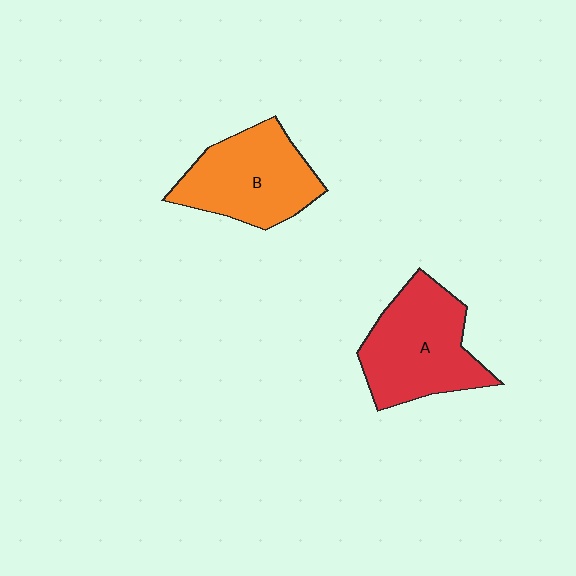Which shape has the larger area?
Shape A (red).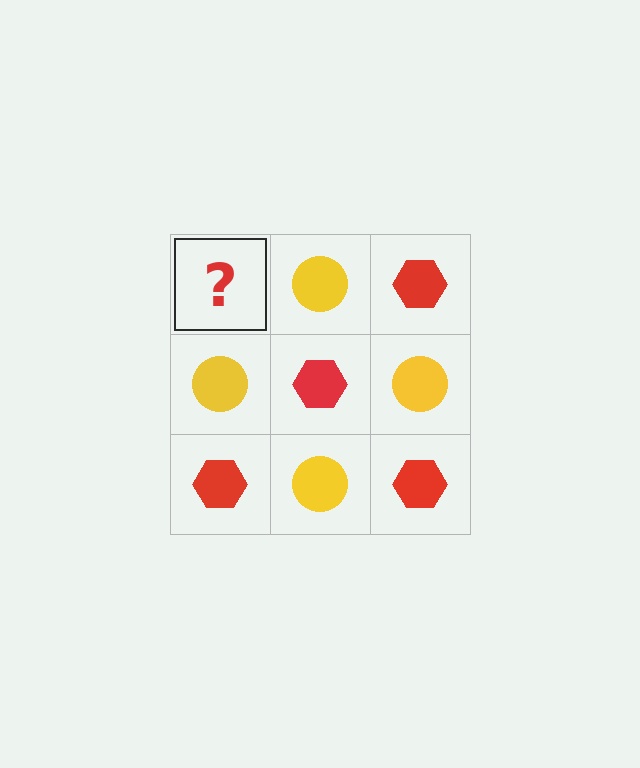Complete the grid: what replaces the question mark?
The question mark should be replaced with a red hexagon.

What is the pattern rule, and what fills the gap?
The rule is that it alternates red hexagon and yellow circle in a checkerboard pattern. The gap should be filled with a red hexagon.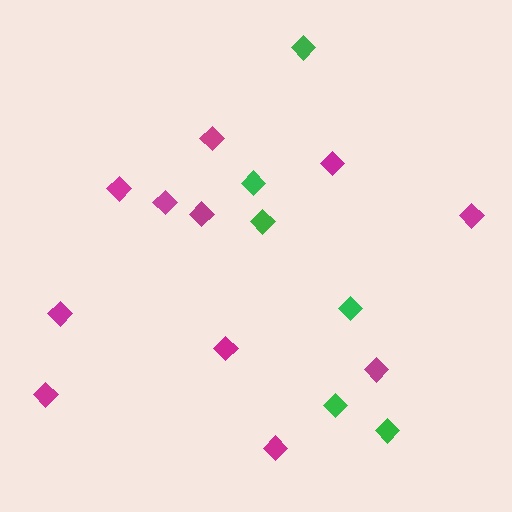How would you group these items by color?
There are 2 groups: one group of green diamonds (6) and one group of magenta diamonds (11).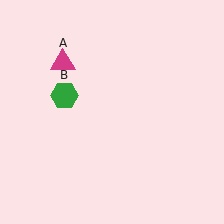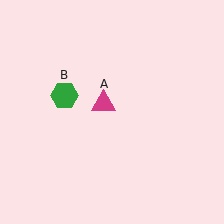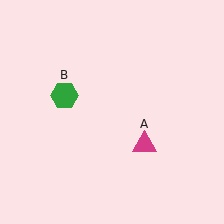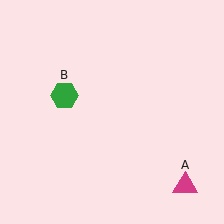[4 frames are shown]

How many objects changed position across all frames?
1 object changed position: magenta triangle (object A).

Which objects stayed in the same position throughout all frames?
Green hexagon (object B) remained stationary.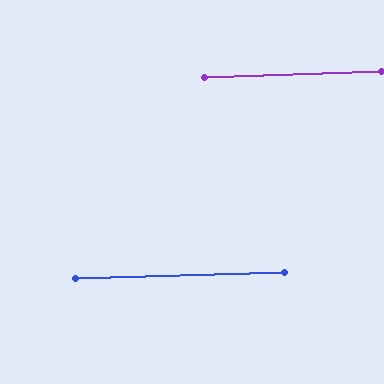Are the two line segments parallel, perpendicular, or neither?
Parallel — their directions differ by only 0.3°.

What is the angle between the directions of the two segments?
Approximately 0 degrees.